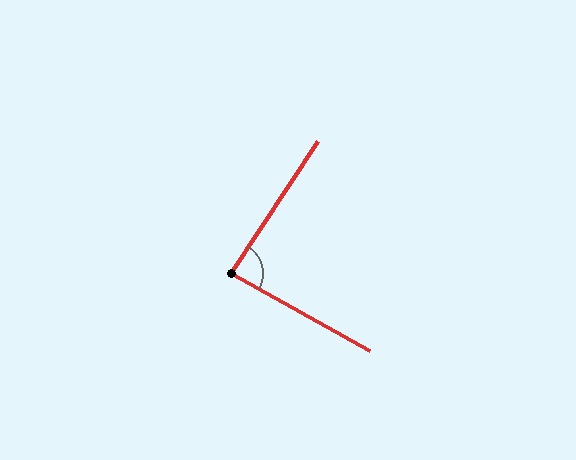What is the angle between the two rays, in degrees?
Approximately 86 degrees.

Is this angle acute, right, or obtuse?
It is approximately a right angle.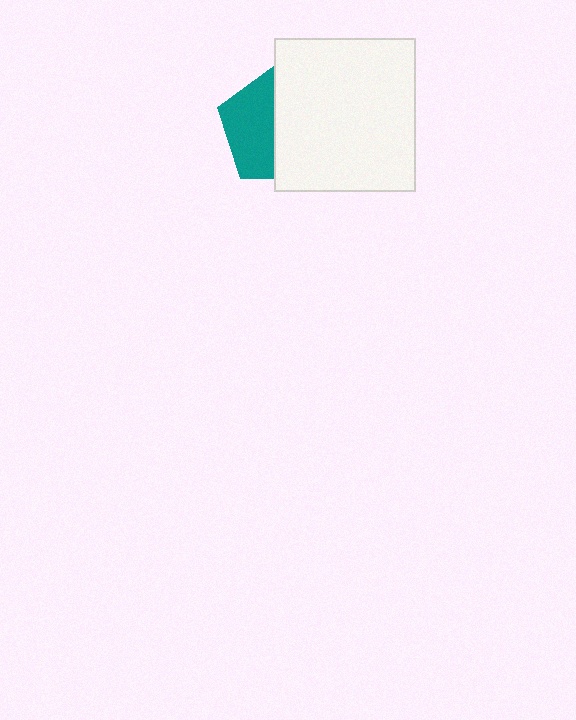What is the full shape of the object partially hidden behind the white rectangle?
The partially hidden object is a teal pentagon.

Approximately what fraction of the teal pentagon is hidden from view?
Roughly 55% of the teal pentagon is hidden behind the white rectangle.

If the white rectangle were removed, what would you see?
You would see the complete teal pentagon.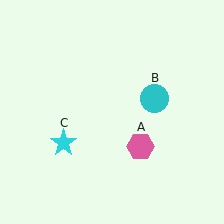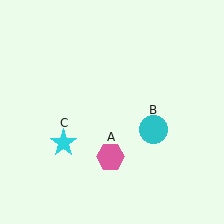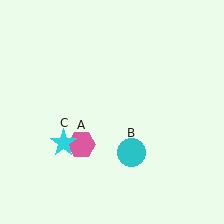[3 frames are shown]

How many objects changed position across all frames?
2 objects changed position: pink hexagon (object A), cyan circle (object B).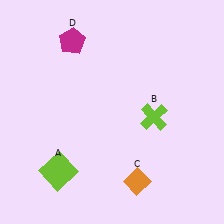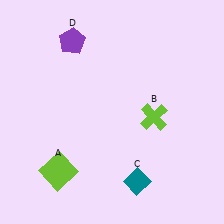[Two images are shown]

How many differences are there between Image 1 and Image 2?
There are 2 differences between the two images.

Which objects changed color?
C changed from orange to teal. D changed from magenta to purple.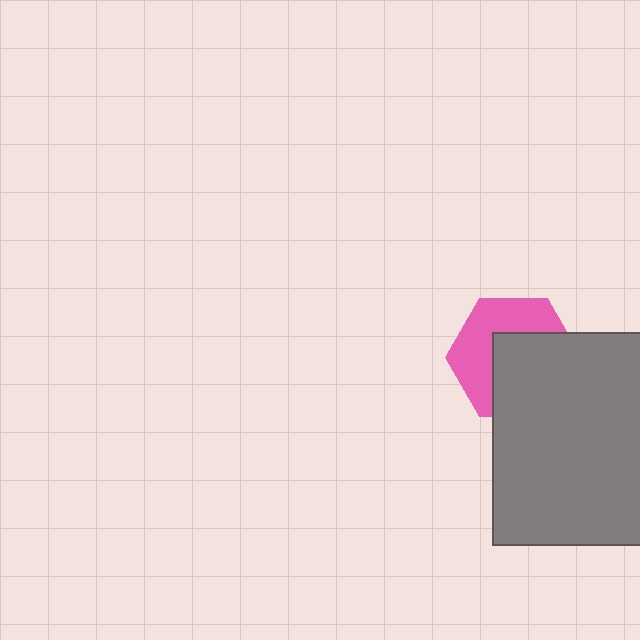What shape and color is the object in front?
The object in front is a gray rectangle.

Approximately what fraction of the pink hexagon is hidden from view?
Roughly 53% of the pink hexagon is hidden behind the gray rectangle.